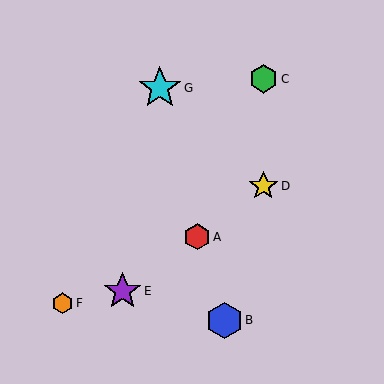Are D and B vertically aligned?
No, D is at x≈263 and B is at x≈224.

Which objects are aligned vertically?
Objects C, D are aligned vertically.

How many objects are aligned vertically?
2 objects (C, D) are aligned vertically.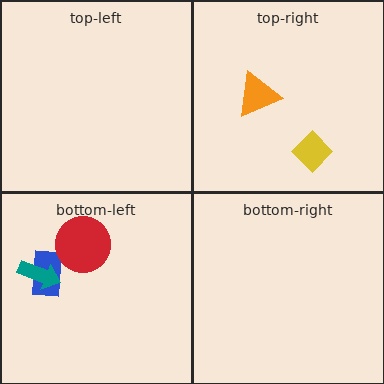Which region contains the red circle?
The bottom-left region.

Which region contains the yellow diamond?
The top-right region.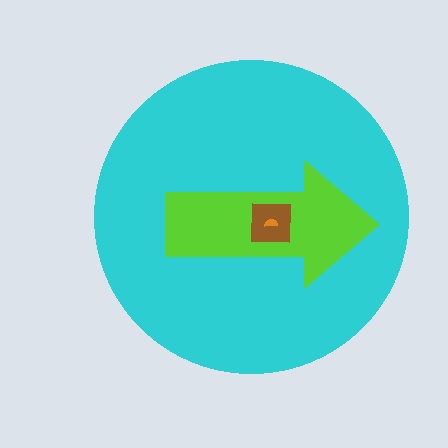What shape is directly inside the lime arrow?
The brown square.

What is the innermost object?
The orange semicircle.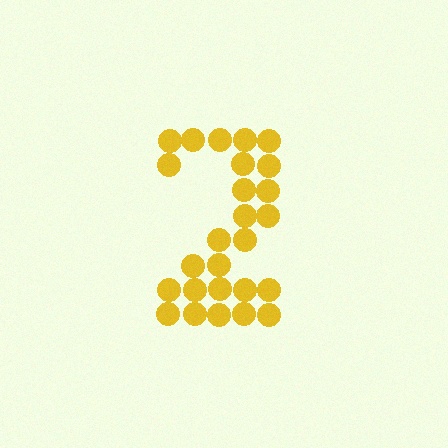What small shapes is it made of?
It is made of small circles.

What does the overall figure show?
The overall figure shows the digit 2.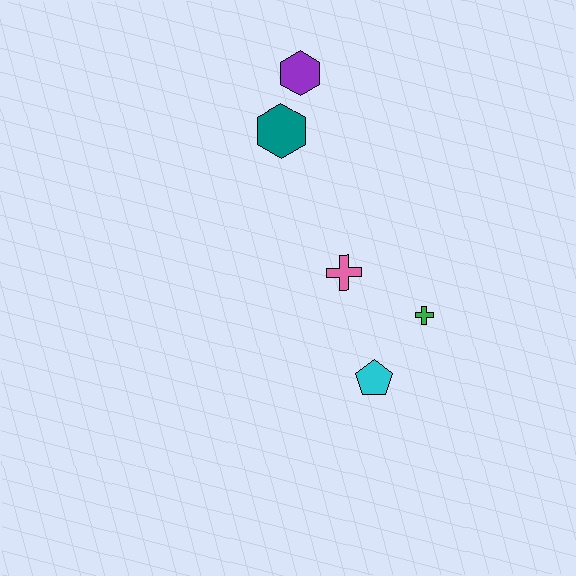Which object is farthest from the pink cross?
The purple hexagon is farthest from the pink cross.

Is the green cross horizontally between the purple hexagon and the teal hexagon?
No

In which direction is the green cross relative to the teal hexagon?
The green cross is below the teal hexagon.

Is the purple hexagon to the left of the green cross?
Yes